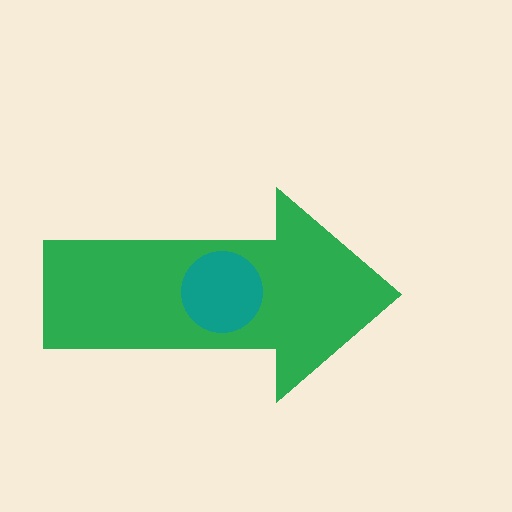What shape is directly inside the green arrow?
The teal circle.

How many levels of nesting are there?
2.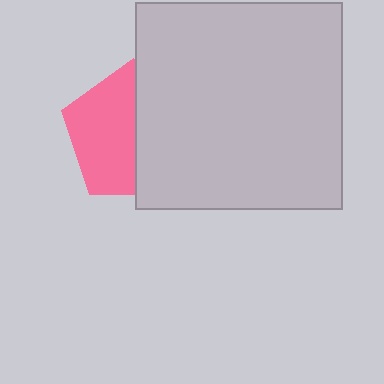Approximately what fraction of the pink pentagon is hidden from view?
Roughly 48% of the pink pentagon is hidden behind the light gray square.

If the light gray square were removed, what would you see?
You would see the complete pink pentagon.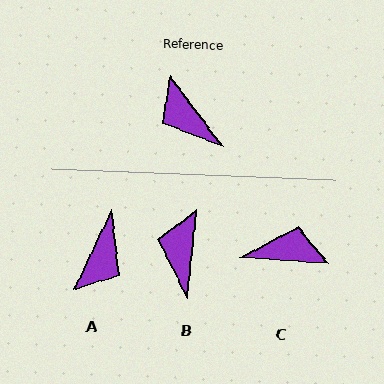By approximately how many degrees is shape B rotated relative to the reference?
Approximately 43 degrees clockwise.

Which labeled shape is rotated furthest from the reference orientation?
C, about 132 degrees away.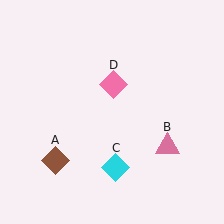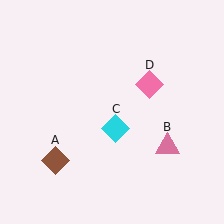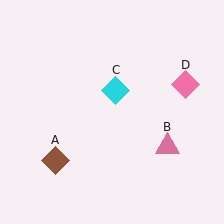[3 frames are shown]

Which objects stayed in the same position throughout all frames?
Brown diamond (object A) and pink triangle (object B) remained stationary.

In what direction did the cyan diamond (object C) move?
The cyan diamond (object C) moved up.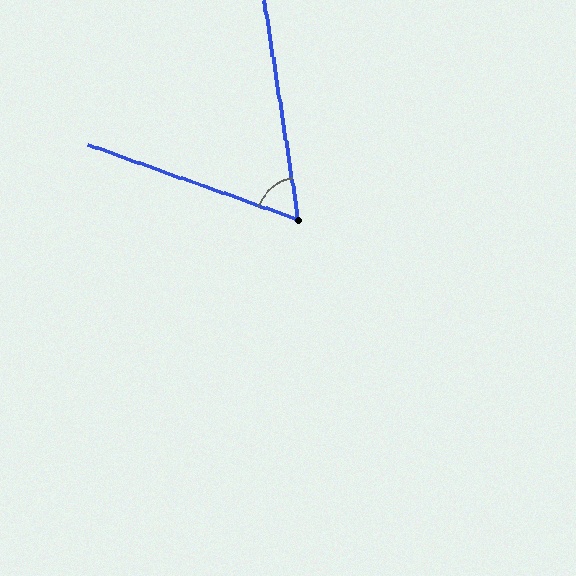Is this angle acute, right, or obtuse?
It is acute.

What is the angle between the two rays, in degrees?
Approximately 62 degrees.